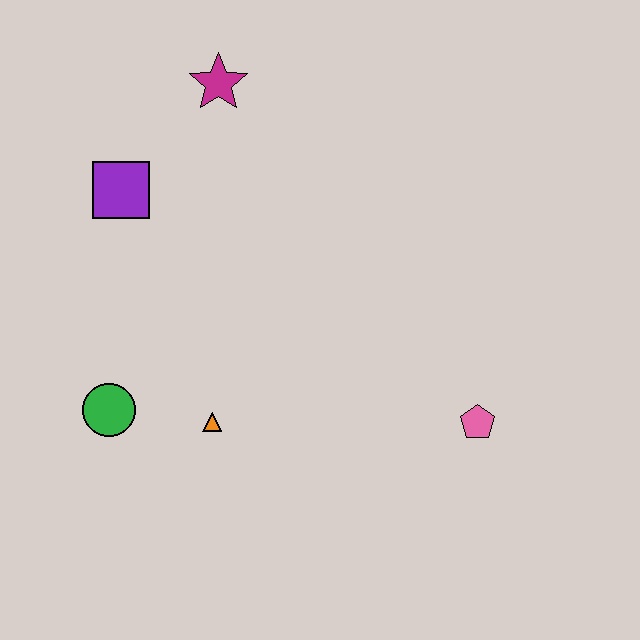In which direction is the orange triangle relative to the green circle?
The orange triangle is to the right of the green circle.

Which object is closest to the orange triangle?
The green circle is closest to the orange triangle.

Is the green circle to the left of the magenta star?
Yes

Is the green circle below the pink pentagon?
No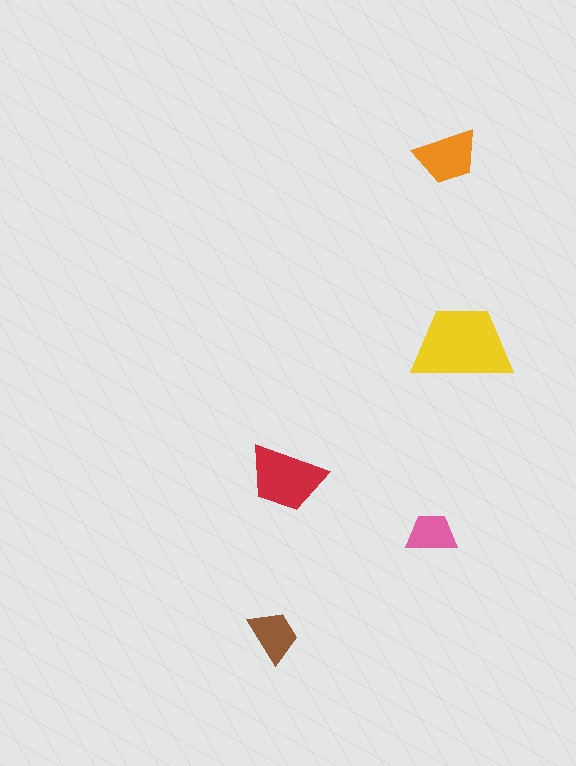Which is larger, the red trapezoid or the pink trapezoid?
The red one.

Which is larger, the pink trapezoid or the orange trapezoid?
The orange one.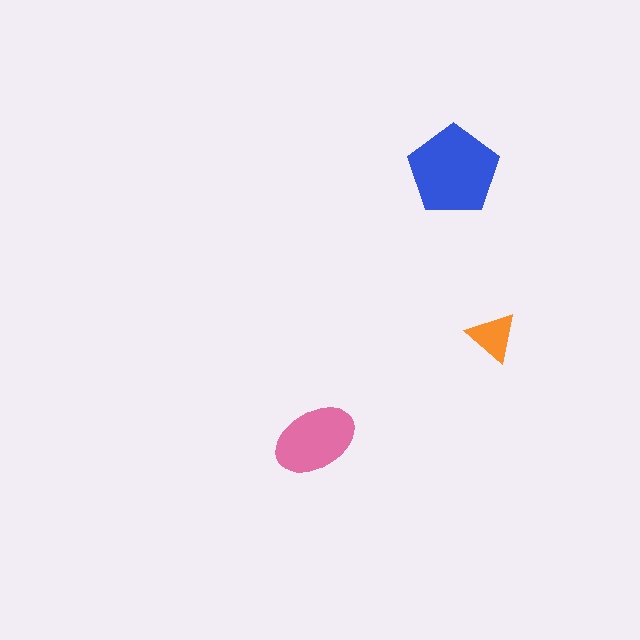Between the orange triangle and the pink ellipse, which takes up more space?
The pink ellipse.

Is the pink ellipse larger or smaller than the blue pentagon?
Smaller.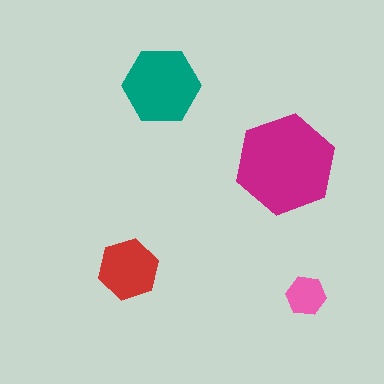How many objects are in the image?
There are 4 objects in the image.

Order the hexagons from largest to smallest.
the magenta one, the teal one, the red one, the pink one.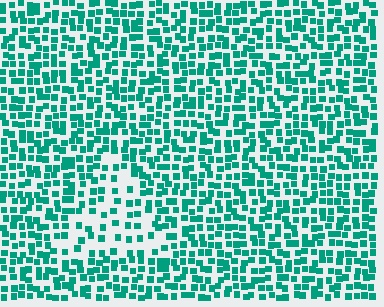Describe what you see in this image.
The image contains small teal elements arranged at two different densities. A triangle-shaped region is visible where the elements are less densely packed than the surrounding area.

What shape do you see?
I see a triangle.